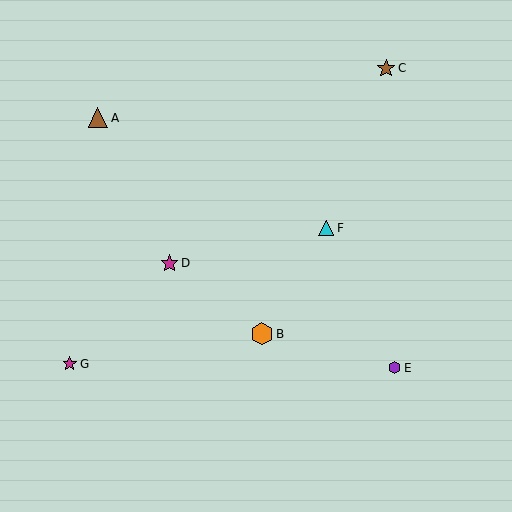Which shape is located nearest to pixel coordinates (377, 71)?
The brown star (labeled C) at (386, 68) is nearest to that location.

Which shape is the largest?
The orange hexagon (labeled B) is the largest.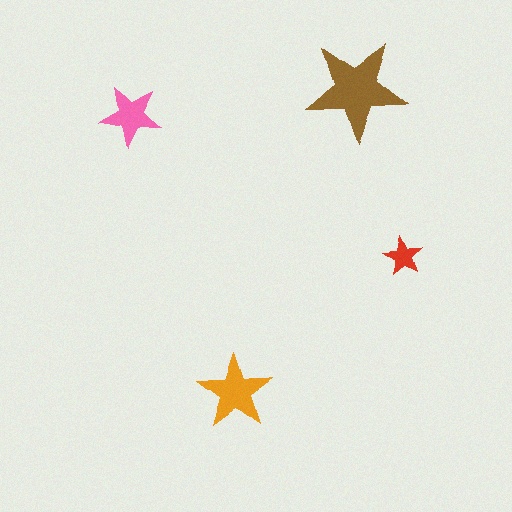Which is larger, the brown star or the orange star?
The brown one.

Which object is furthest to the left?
The pink star is leftmost.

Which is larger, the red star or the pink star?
The pink one.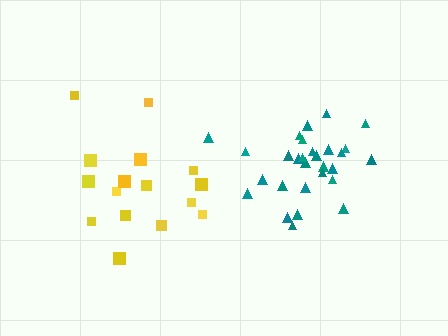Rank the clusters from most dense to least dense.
teal, yellow.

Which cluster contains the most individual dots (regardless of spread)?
Teal (29).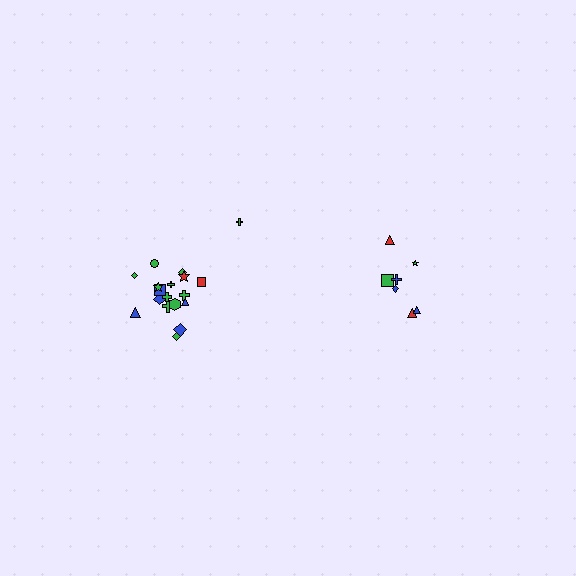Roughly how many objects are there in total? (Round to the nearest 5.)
Roughly 25 objects in total.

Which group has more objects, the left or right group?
The left group.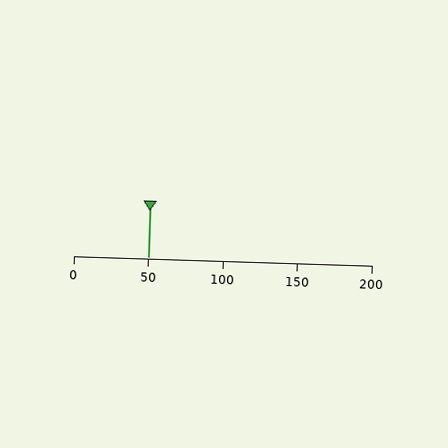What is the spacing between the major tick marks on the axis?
The major ticks are spaced 50 apart.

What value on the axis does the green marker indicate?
The marker indicates approximately 50.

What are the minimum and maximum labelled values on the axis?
The axis runs from 0 to 200.